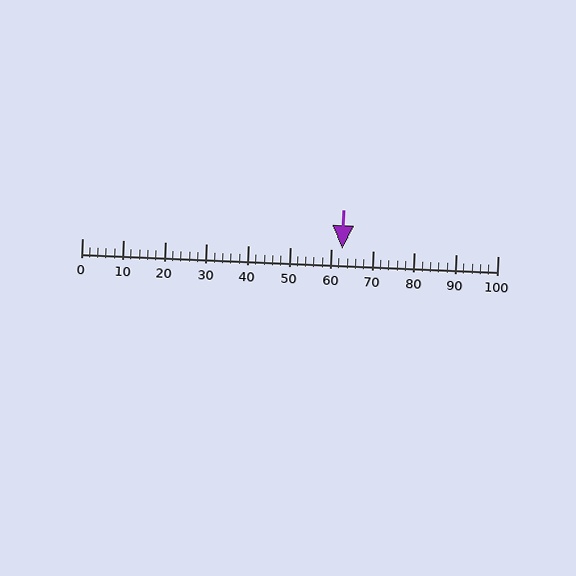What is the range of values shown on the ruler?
The ruler shows values from 0 to 100.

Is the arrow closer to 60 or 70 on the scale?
The arrow is closer to 60.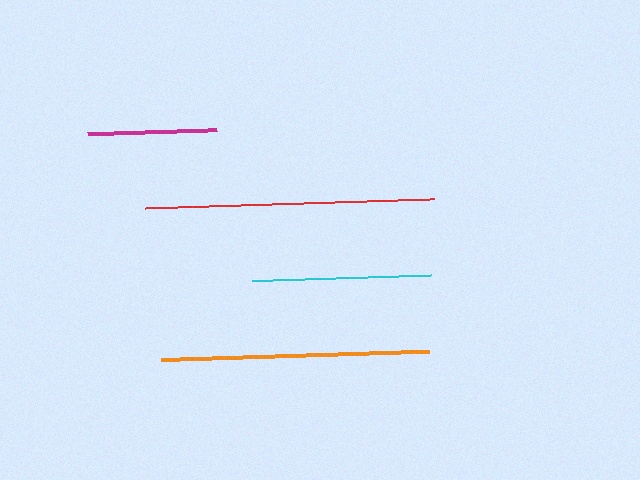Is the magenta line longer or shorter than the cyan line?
The cyan line is longer than the magenta line.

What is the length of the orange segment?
The orange segment is approximately 268 pixels long.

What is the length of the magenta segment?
The magenta segment is approximately 129 pixels long.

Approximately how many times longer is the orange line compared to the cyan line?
The orange line is approximately 1.5 times the length of the cyan line.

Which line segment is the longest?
The red line is the longest at approximately 289 pixels.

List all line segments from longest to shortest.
From longest to shortest: red, orange, cyan, magenta.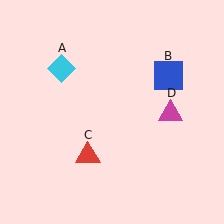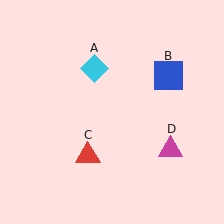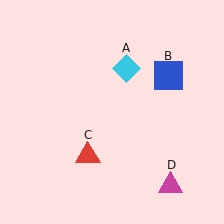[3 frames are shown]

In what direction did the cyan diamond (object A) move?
The cyan diamond (object A) moved right.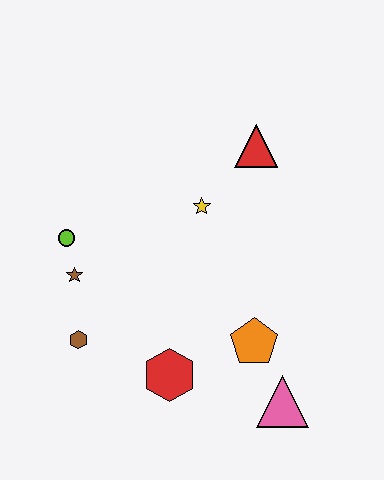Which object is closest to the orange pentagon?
The pink triangle is closest to the orange pentagon.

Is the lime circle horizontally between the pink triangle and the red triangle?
No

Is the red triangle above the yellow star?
Yes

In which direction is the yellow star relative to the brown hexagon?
The yellow star is above the brown hexagon.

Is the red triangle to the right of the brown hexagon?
Yes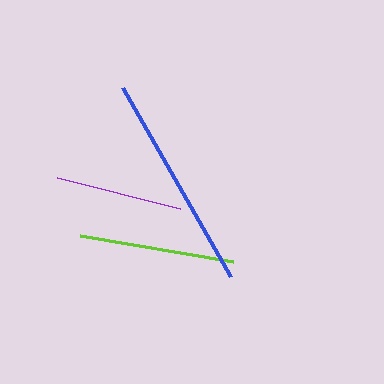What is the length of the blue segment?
The blue segment is approximately 218 pixels long.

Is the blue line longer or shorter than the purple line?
The blue line is longer than the purple line.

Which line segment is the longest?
The blue line is the longest at approximately 218 pixels.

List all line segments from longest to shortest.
From longest to shortest: blue, lime, purple.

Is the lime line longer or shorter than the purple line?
The lime line is longer than the purple line.